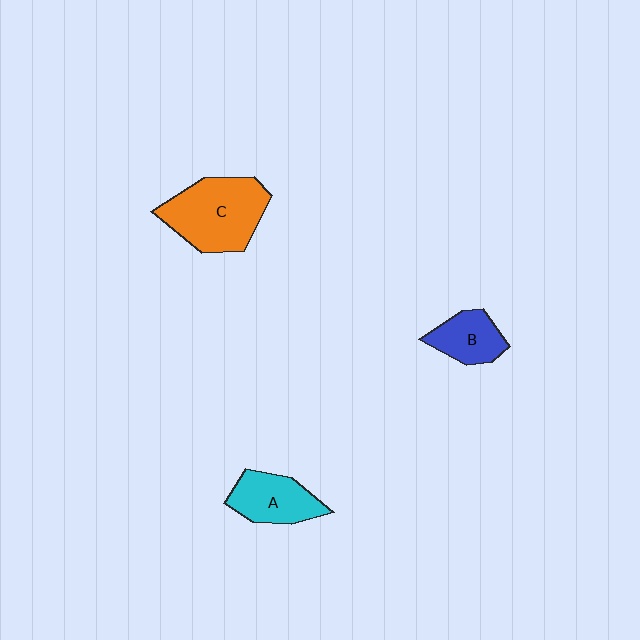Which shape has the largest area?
Shape C (orange).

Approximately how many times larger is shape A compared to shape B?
Approximately 1.2 times.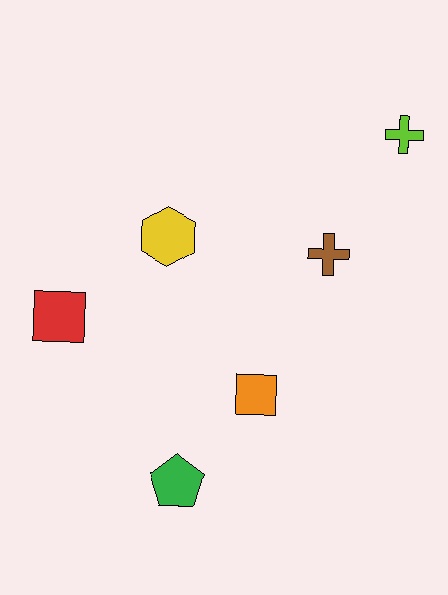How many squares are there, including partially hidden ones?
There are 2 squares.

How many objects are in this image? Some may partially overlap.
There are 6 objects.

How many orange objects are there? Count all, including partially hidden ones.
There is 1 orange object.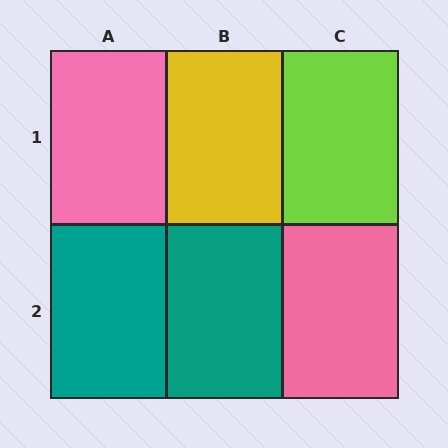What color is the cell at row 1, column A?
Pink.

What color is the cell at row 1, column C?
Lime.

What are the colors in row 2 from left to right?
Teal, teal, pink.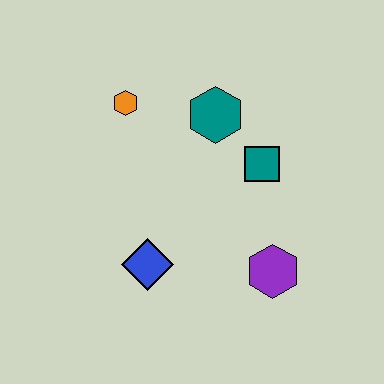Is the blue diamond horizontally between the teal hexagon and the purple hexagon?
No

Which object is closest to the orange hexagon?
The teal hexagon is closest to the orange hexagon.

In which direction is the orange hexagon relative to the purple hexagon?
The orange hexagon is above the purple hexagon.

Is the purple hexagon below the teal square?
Yes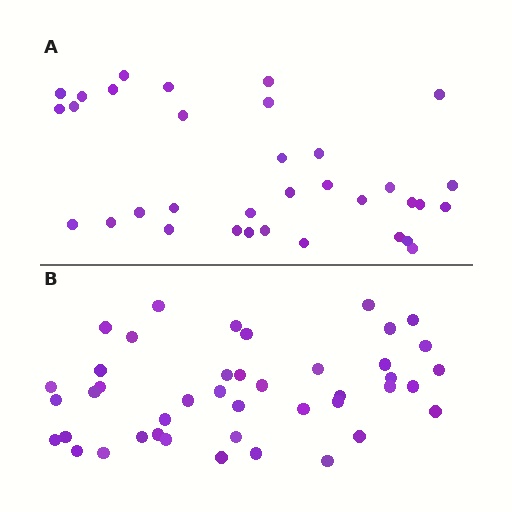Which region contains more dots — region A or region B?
Region B (the bottom region) has more dots.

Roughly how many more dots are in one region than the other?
Region B has roughly 8 or so more dots than region A.